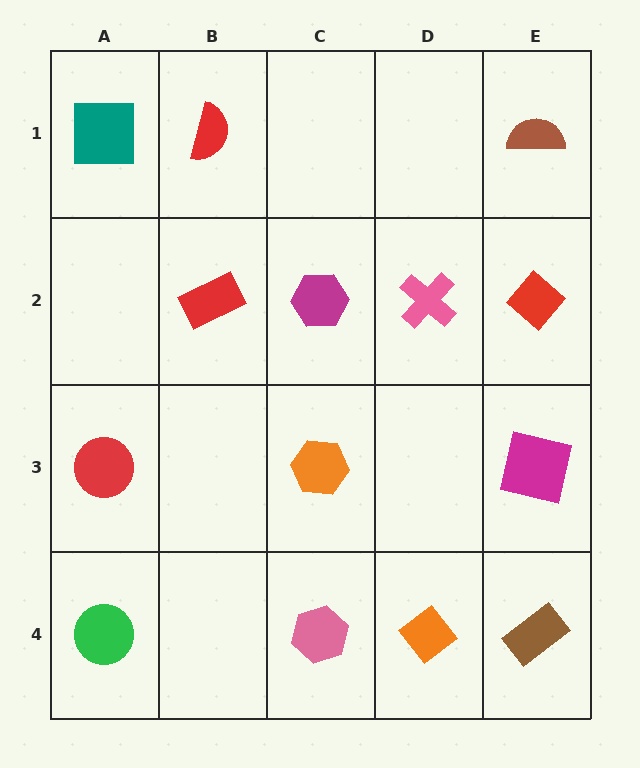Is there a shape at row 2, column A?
No, that cell is empty.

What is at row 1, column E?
A brown semicircle.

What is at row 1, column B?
A red semicircle.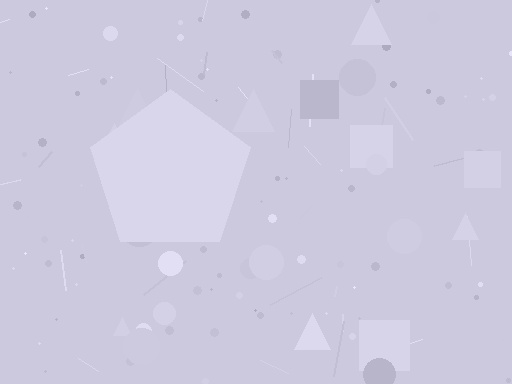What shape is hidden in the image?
A pentagon is hidden in the image.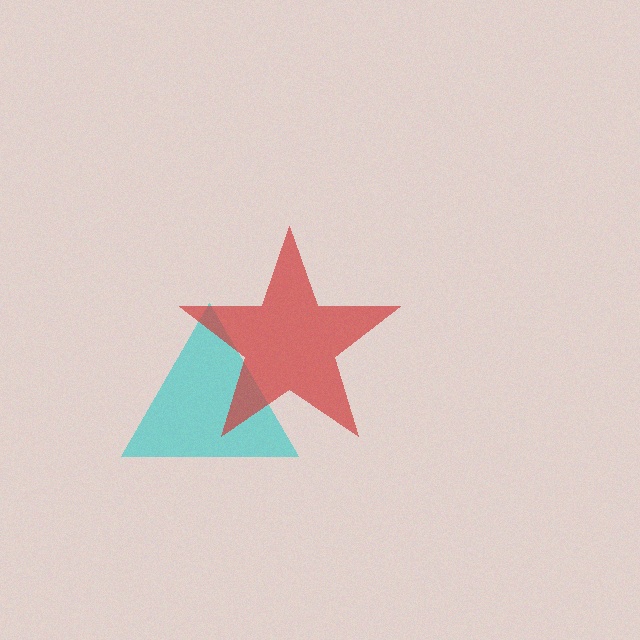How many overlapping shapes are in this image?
There are 2 overlapping shapes in the image.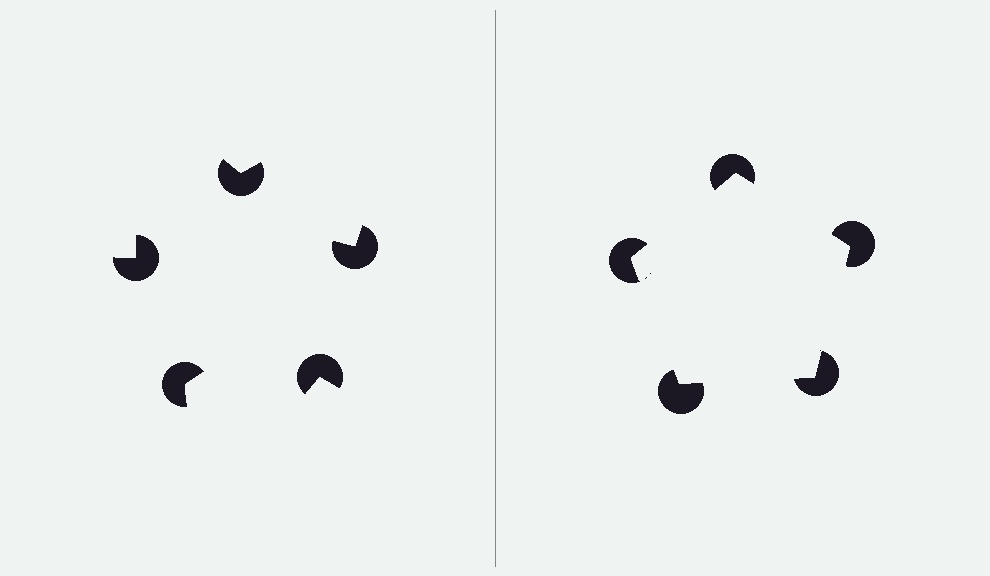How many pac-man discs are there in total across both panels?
10 — 5 on each side.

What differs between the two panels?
The pac-man discs are positioned identically on both sides; only the wedge orientations differ. On the right they align to a pentagon; on the left they are misaligned.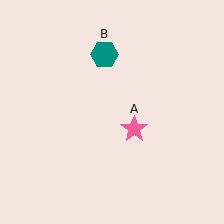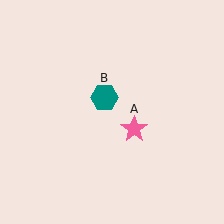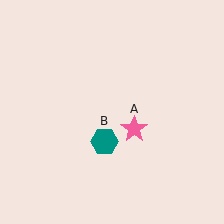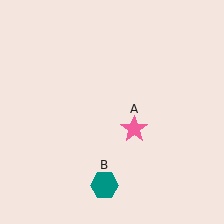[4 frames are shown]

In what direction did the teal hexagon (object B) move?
The teal hexagon (object B) moved down.